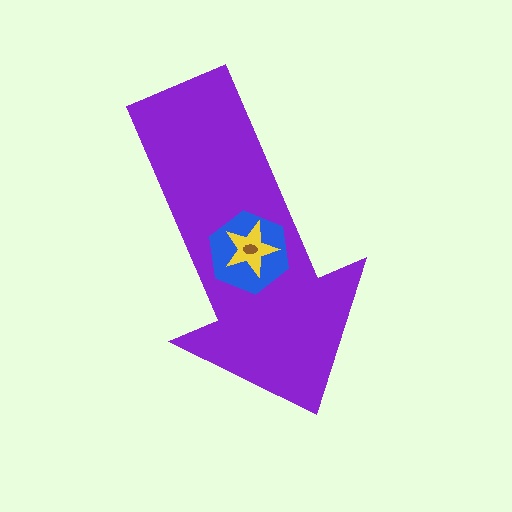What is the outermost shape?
The purple arrow.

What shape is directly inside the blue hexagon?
The yellow star.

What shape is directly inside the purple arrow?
The blue hexagon.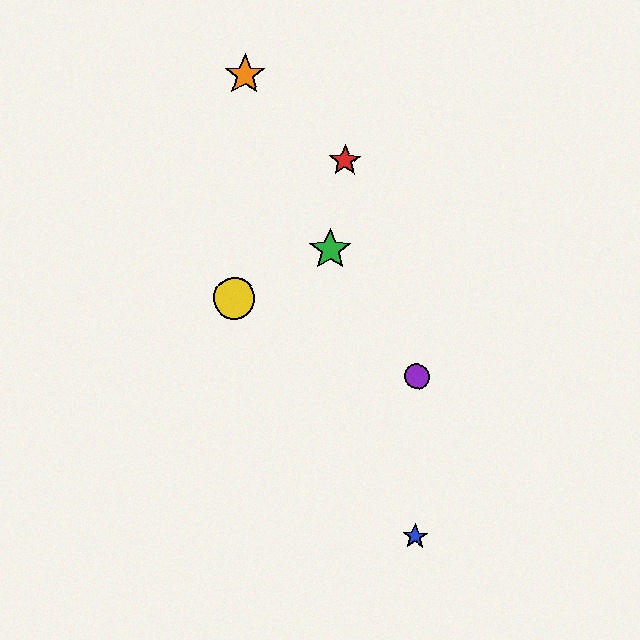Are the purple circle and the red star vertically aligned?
No, the purple circle is at x≈417 and the red star is at x≈345.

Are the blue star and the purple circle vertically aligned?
Yes, both are at x≈415.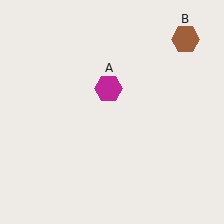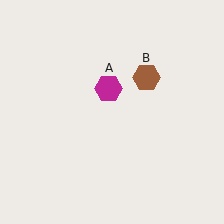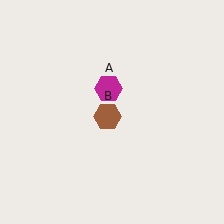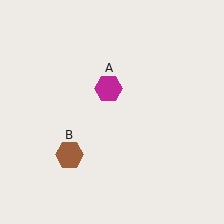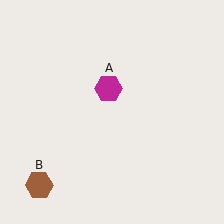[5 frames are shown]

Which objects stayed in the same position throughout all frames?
Magenta hexagon (object A) remained stationary.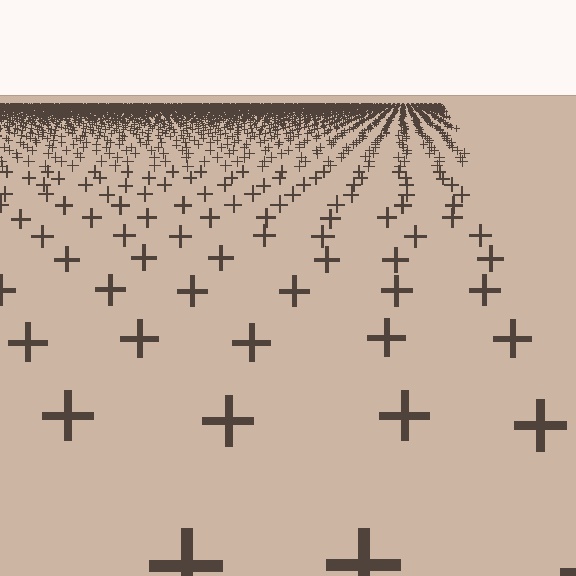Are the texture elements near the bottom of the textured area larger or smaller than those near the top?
Larger. Near the bottom, elements are closer to the viewer and appear at a bigger on-screen size.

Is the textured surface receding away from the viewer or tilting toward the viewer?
The surface is receding away from the viewer. Texture elements get smaller and denser toward the top.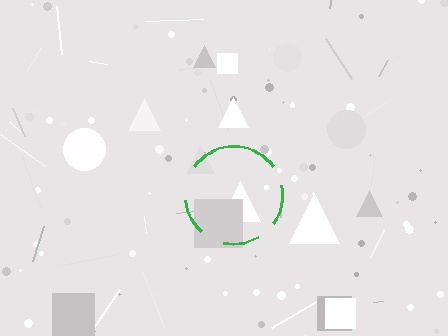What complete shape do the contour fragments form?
The contour fragments form a circle.